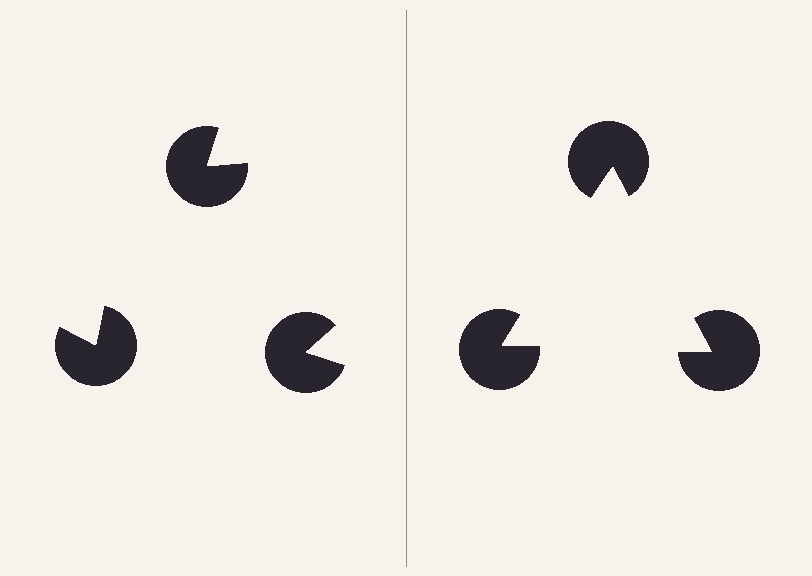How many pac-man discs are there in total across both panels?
6 — 3 on each side.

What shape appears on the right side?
An illusory triangle.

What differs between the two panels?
The pac-man discs are positioned identically on both sides; only the wedge orientations differ. On the right they align to a triangle; on the left they are misaligned.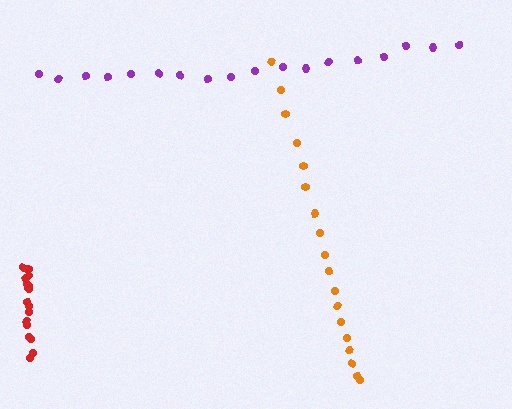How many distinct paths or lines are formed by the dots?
There are 3 distinct paths.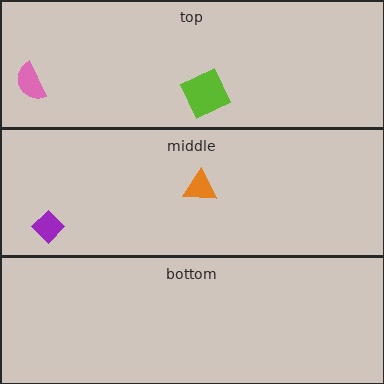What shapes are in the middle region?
The purple diamond, the orange triangle.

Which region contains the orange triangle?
The middle region.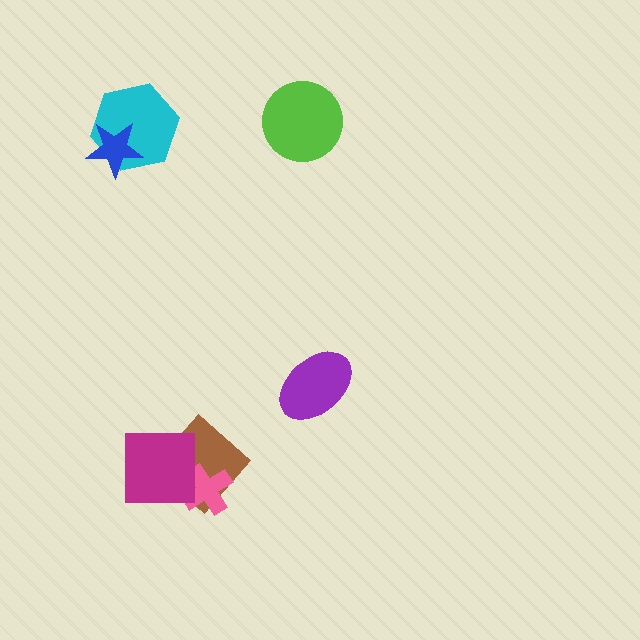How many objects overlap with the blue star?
1 object overlaps with the blue star.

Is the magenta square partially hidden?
No, no other shape covers it.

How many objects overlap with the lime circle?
0 objects overlap with the lime circle.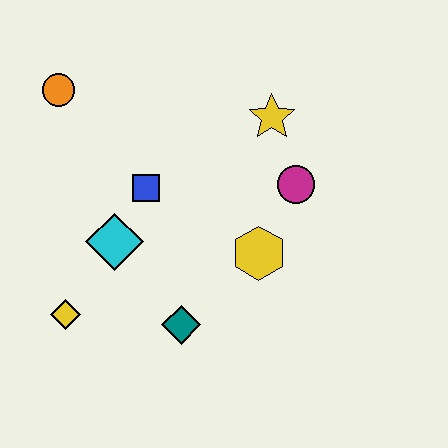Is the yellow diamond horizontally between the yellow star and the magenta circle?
No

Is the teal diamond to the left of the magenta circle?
Yes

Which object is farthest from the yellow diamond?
The yellow star is farthest from the yellow diamond.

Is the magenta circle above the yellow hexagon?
Yes